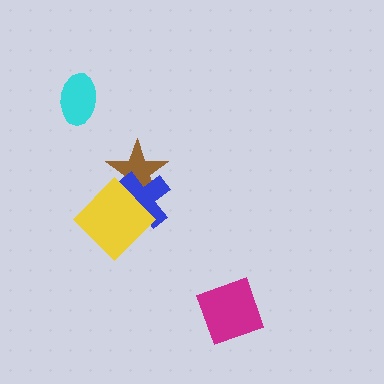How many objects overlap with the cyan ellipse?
0 objects overlap with the cyan ellipse.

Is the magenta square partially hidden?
No, no other shape covers it.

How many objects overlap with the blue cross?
2 objects overlap with the blue cross.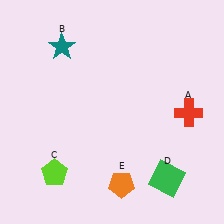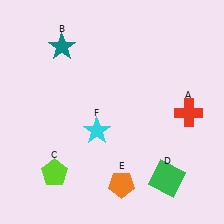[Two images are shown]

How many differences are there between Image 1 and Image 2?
There is 1 difference between the two images.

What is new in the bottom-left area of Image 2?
A cyan star (F) was added in the bottom-left area of Image 2.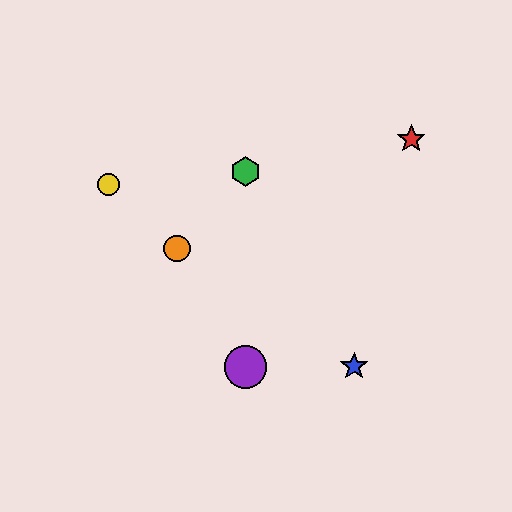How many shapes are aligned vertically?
2 shapes (the green hexagon, the purple circle) are aligned vertically.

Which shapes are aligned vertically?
The green hexagon, the purple circle are aligned vertically.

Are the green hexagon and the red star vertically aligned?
No, the green hexagon is at x≈246 and the red star is at x≈411.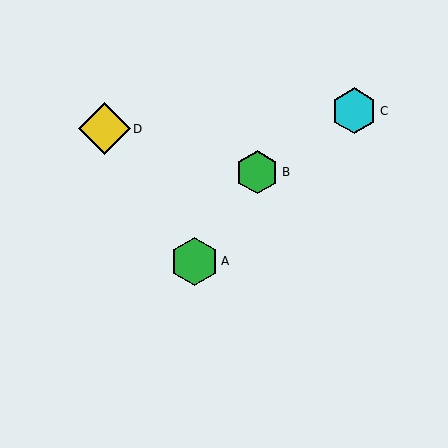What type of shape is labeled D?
Shape D is a yellow diamond.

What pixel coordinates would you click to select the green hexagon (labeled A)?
Click at (194, 261) to select the green hexagon A.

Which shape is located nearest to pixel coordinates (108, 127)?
The yellow diamond (labeled D) at (104, 129) is nearest to that location.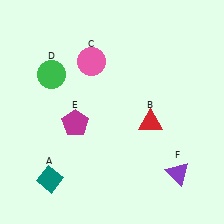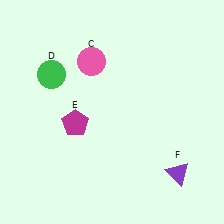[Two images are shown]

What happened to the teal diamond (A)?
The teal diamond (A) was removed in Image 2. It was in the bottom-left area of Image 1.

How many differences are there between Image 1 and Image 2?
There are 2 differences between the two images.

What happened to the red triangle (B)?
The red triangle (B) was removed in Image 2. It was in the bottom-right area of Image 1.